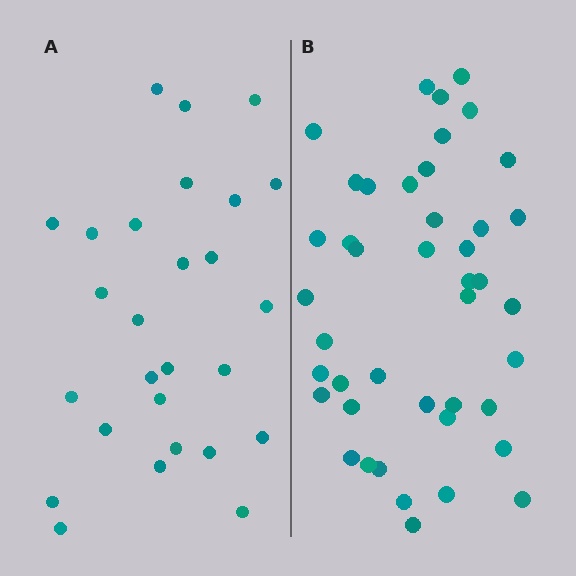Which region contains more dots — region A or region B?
Region B (the right region) has more dots.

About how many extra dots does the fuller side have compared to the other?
Region B has approximately 15 more dots than region A.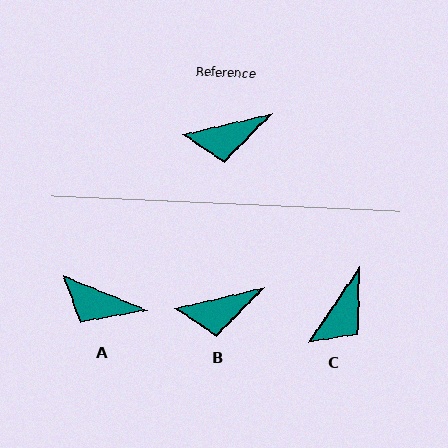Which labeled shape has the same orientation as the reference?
B.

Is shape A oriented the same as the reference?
No, it is off by about 36 degrees.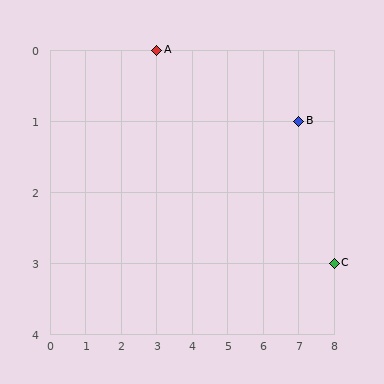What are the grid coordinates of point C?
Point C is at grid coordinates (8, 3).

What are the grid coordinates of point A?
Point A is at grid coordinates (3, 0).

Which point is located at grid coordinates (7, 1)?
Point B is at (7, 1).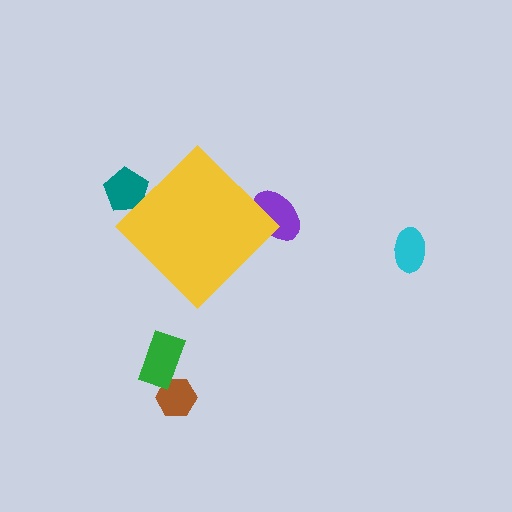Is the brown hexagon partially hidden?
No, the brown hexagon is fully visible.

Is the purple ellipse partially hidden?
Yes, the purple ellipse is partially hidden behind the yellow diamond.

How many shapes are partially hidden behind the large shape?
2 shapes are partially hidden.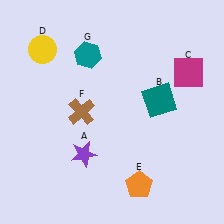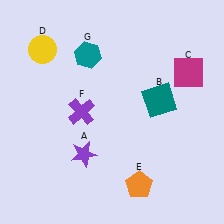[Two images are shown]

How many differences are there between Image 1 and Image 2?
There is 1 difference between the two images.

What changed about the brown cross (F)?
In Image 1, F is brown. In Image 2, it changed to purple.